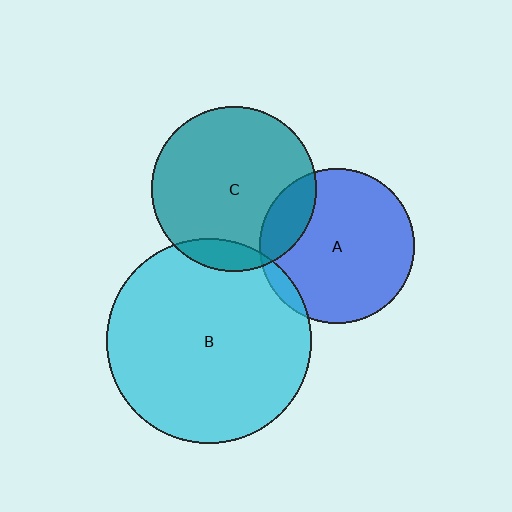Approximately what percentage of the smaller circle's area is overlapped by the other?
Approximately 5%.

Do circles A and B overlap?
Yes.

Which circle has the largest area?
Circle B (cyan).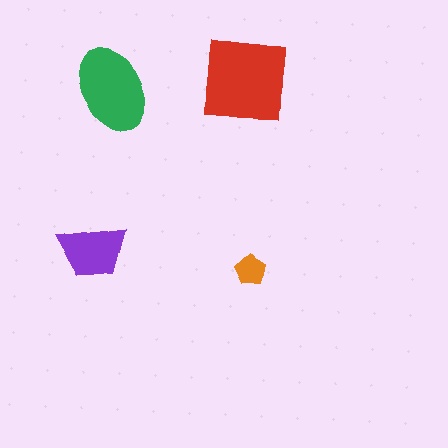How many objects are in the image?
There are 4 objects in the image.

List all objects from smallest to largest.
The orange pentagon, the purple trapezoid, the green ellipse, the red square.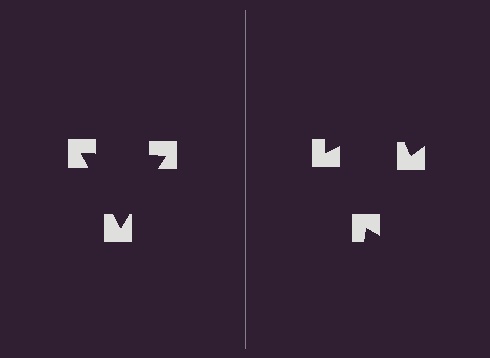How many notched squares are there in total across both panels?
6 — 3 on each side.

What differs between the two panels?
The notched squares are positioned identically on both sides; only the wedge orientations differ. On the left they align to a triangle; on the right they are misaligned.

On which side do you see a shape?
An illusory triangle appears on the left side. On the right side the wedge cuts are rotated, so no coherent shape forms.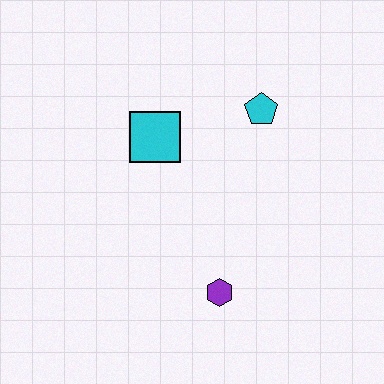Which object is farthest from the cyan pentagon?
The purple hexagon is farthest from the cyan pentagon.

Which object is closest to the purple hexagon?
The cyan square is closest to the purple hexagon.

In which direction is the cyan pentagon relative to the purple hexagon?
The cyan pentagon is above the purple hexagon.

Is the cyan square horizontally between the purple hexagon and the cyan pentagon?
No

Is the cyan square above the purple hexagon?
Yes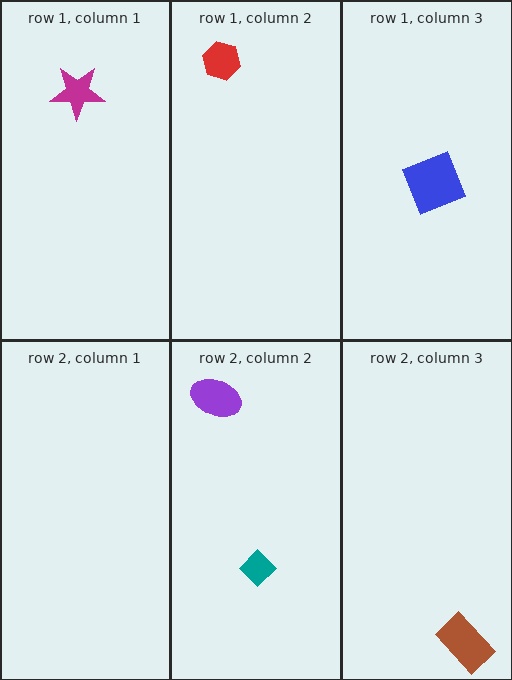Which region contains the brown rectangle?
The row 2, column 3 region.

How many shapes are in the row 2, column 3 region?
1.